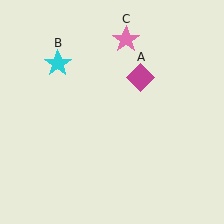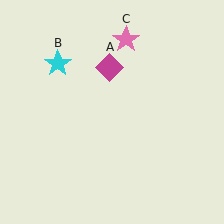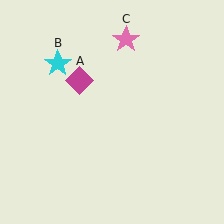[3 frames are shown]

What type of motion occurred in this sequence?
The magenta diamond (object A) rotated counterclockwise around the center of the scene.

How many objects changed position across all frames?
1 object changed position: magenta diamond (object A).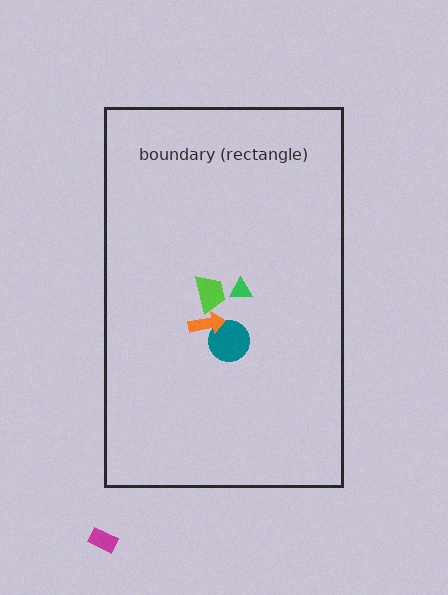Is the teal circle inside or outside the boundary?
Inside.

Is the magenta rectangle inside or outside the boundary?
Outside.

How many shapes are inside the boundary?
4 inside, 1 outside.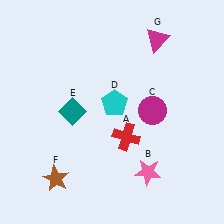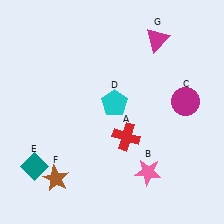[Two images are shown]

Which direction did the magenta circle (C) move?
The magenta circle (C) moved right.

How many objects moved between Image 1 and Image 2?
2 objects moved between the two images.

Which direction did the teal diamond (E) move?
The teal diamond (E) moved down.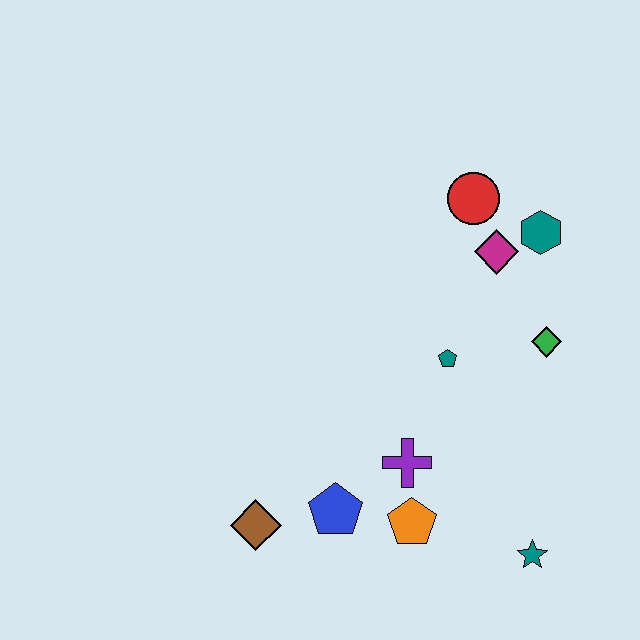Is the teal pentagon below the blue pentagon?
No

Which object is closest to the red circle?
The magenta diamond is closest to the red circle.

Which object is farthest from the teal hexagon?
The brown diamond is farthest from the teal hexagon.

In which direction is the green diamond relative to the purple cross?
The green diamond is to the right of the purple cross.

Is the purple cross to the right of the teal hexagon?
No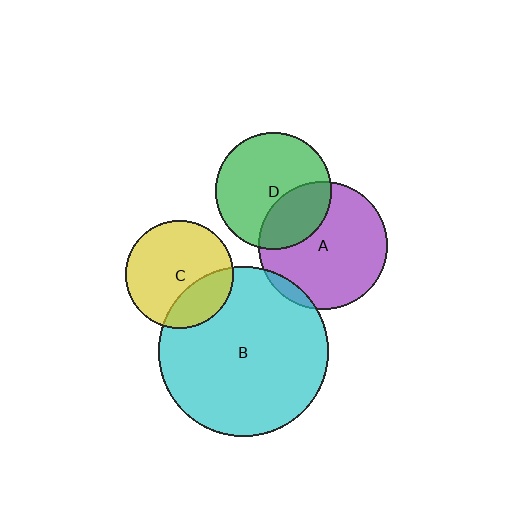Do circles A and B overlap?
Yes.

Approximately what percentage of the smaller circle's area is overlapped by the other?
Approximately 5%.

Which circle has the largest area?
Circle B (cyan).